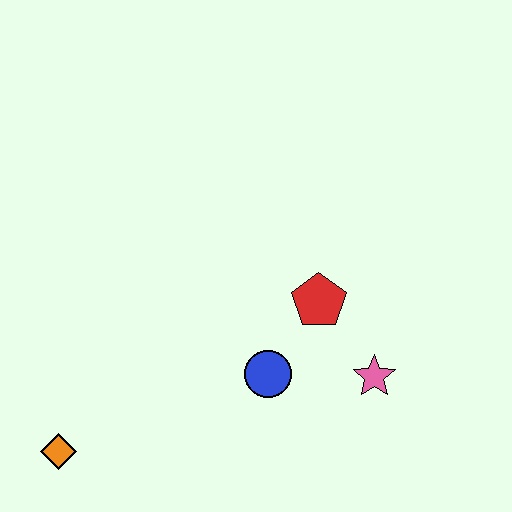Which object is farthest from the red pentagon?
The orange diamond is farthest from the red pentagon.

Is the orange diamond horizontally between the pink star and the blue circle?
No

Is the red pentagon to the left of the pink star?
Yes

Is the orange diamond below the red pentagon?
Yes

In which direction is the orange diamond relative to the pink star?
The orange diamond is to the left of the pink star.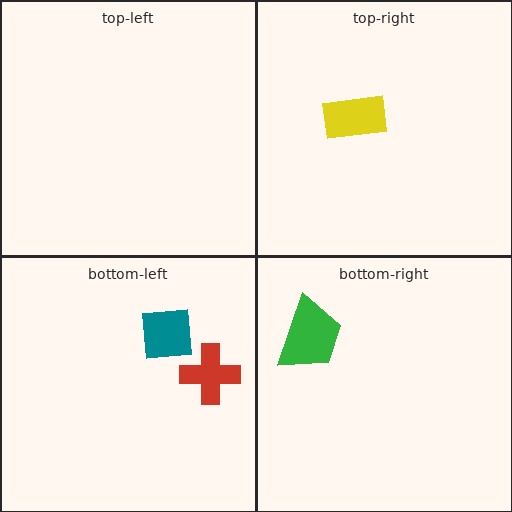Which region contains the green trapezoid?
The bottom-right region.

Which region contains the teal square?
The bottom-left region.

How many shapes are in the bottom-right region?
1.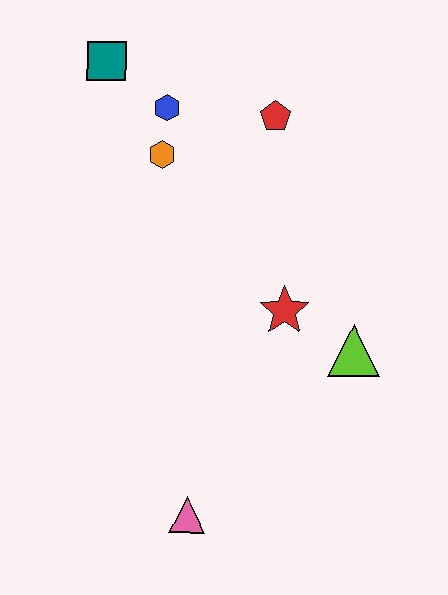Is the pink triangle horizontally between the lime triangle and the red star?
No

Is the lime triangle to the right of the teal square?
Yes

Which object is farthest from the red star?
The teal square is farthest from the red star.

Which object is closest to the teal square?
The blue hexagon is closest to the teal square.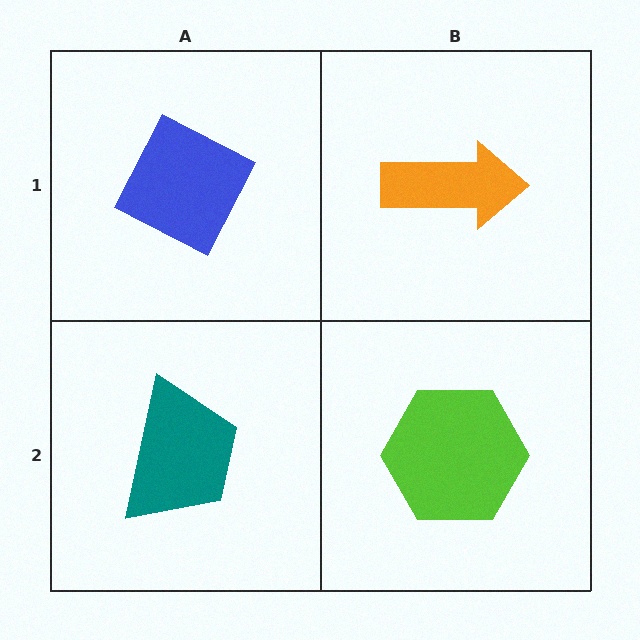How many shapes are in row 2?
2 shapes.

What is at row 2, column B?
A lime hexagon.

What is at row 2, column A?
A teal trapezoid.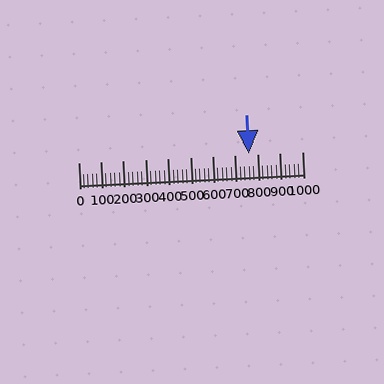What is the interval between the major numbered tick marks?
The major tick marks are spaced 100 units apart.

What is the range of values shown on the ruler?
The ruler shows values from 0 to 1000.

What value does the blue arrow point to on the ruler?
The blue arrow points to approximately 760.